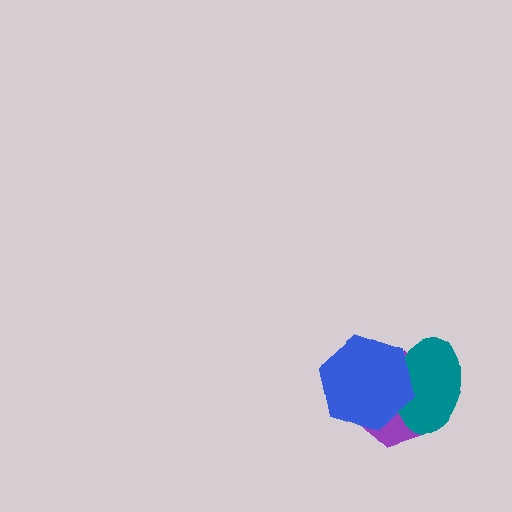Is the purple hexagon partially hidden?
Yes, it is partially covered by another shape.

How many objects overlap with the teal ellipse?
2 objects overlap with the teal ellipse.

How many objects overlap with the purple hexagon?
2 objects overlap with the purple hexagon.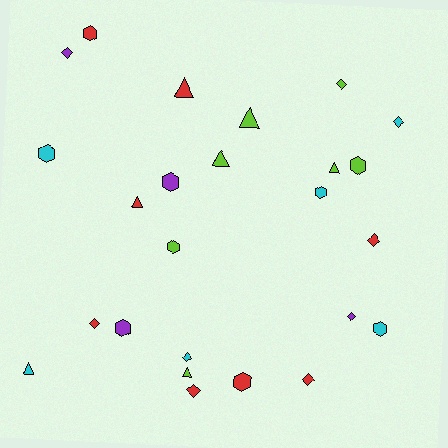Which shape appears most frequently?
Diamond, with 9 objects.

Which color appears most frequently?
Red, with 8 objects.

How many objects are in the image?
There are 25 objects.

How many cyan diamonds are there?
There are 2 cyan diamonds.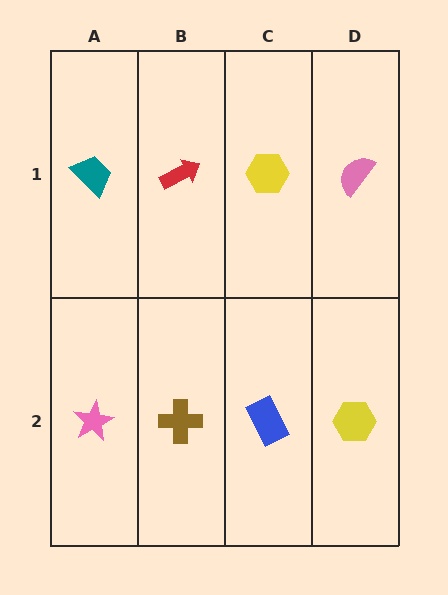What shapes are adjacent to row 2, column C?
A yellow hexagon (row 1, column C), a brown cross (row 2, column B), a yellow hexagon (row 2, column D).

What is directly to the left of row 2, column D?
A blue rectangle.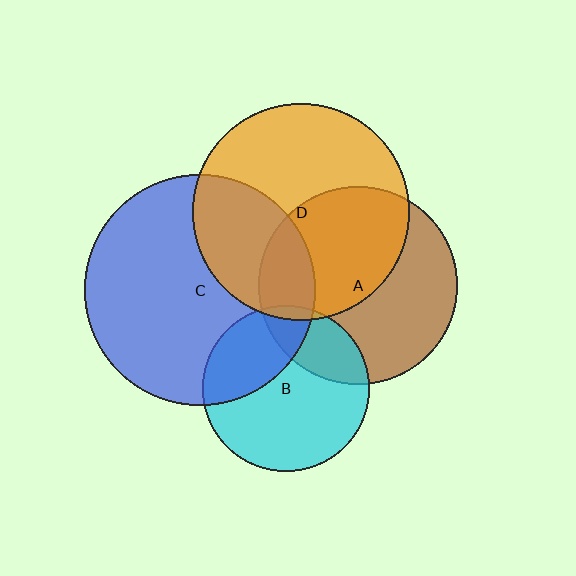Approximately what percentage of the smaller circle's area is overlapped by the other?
Approximately 5%.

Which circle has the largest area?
Circle C (blue).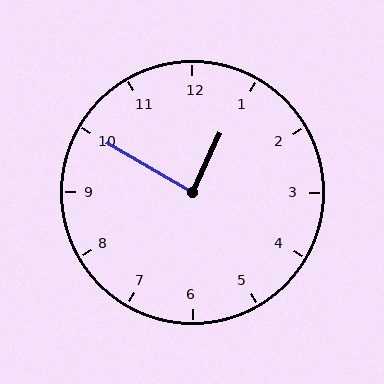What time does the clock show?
12:50.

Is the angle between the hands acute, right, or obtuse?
It is right.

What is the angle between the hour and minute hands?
Approximately 85 degrees.